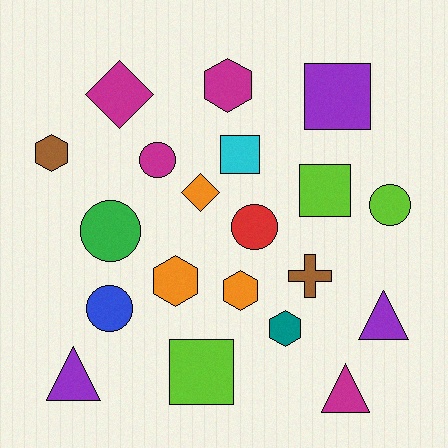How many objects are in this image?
There are 20 objects.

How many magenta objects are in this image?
There are 4 magenta objects.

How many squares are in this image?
There are 4 squares.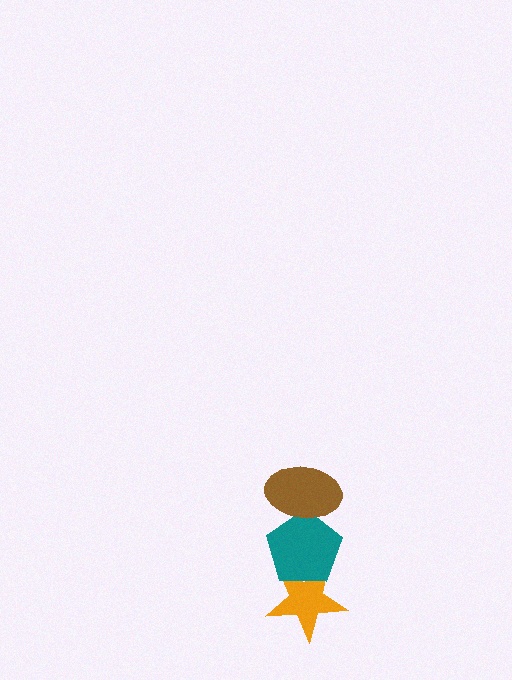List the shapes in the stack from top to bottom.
From top to bottom: the brown ellipse, the teal pentagon, the orange star.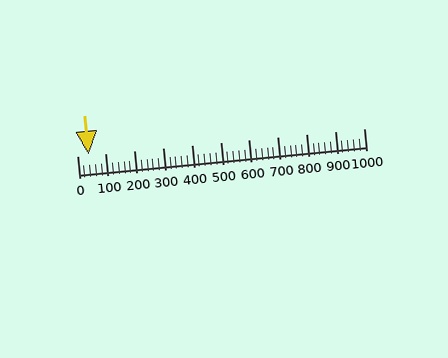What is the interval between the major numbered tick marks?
The major tick marks are spaced 100 units apart.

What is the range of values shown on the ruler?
The ruler shows values from 0 to 1000.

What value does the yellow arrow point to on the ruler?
The yellow arrow points to approximately 40.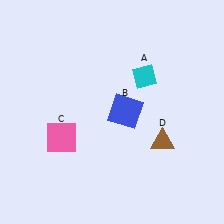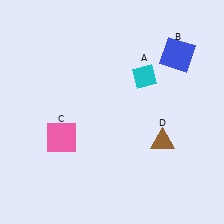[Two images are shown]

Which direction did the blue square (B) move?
The blue square (B) moved up.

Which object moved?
The blue square (B) moved up.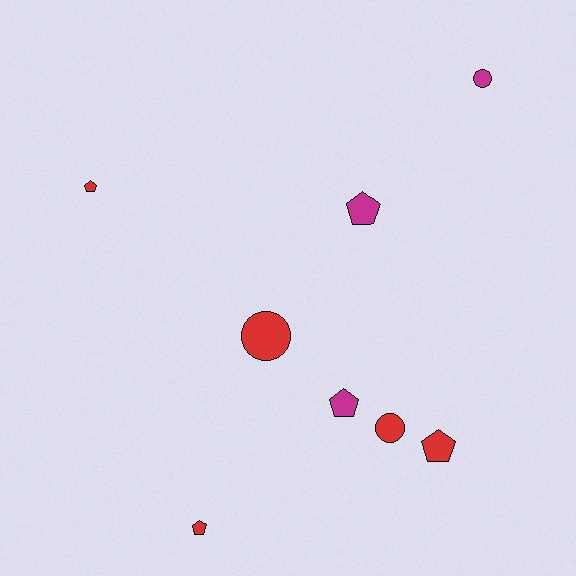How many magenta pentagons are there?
There are 2 magenta pentagons.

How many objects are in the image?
There are 8 objects.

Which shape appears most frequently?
Pentagon, with 5 objects.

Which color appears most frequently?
Red, with 5 objects.